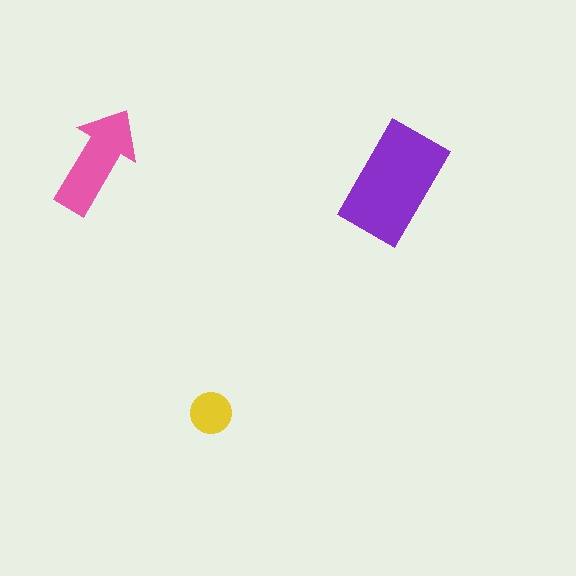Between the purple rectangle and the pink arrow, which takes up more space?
The purple rectangle.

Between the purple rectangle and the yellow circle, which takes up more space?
The purple rectangle.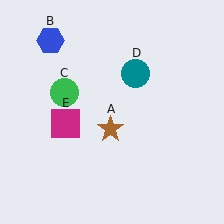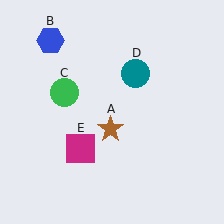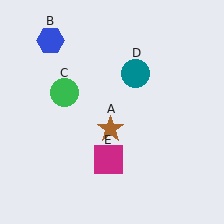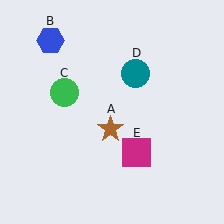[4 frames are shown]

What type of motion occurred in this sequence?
The magenta square (object E) rotated counterclockwise around the center of the scene.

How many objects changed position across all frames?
1 object changed position: magenta square (object E).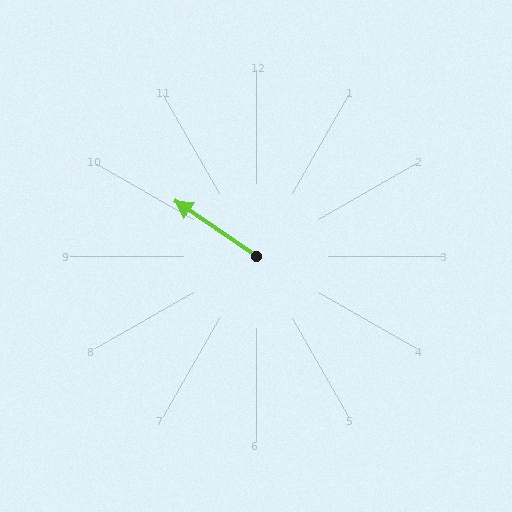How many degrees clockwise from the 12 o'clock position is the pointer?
Approximately 304 degrees.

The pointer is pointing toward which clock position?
Roughly 10 o'clock.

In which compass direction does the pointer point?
Northwest.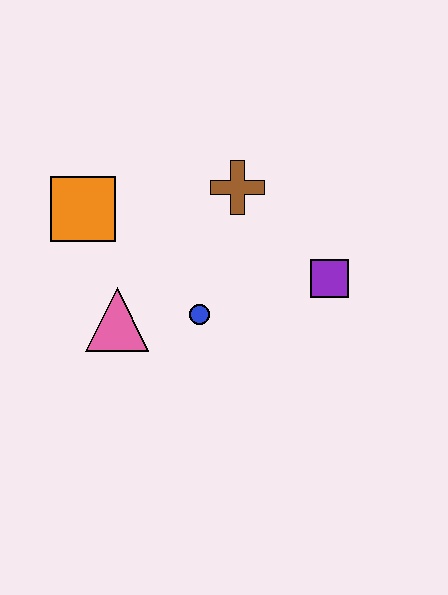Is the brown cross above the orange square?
Yes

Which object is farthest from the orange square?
The purple square is farthest from the orange square.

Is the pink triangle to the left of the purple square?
Yes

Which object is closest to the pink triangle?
The blue circle is closest to the pink triangle.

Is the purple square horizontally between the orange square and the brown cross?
No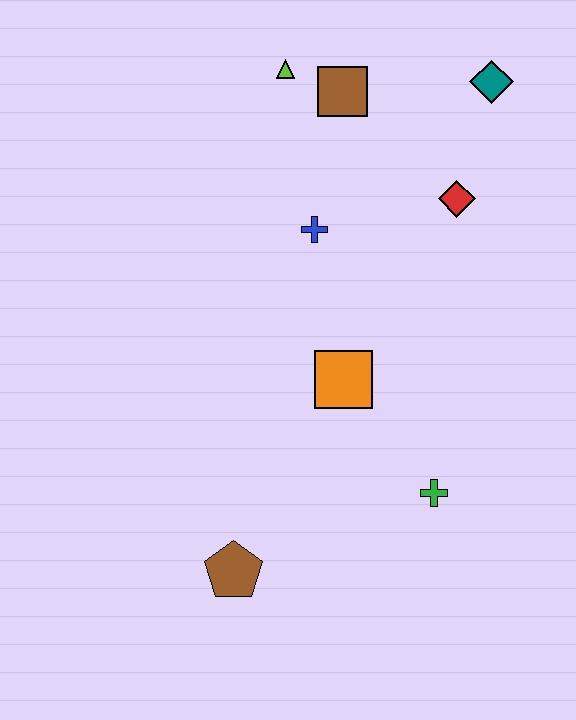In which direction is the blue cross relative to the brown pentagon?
The blue cross is above the brown pentagon.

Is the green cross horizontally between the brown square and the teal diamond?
Yes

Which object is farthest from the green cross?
The lime triangle is farthest from the green cross.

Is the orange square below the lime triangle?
Yes